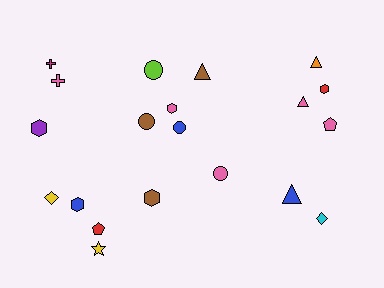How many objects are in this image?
There are 20 objects.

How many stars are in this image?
There is 1 star.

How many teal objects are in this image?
There are no teal objects.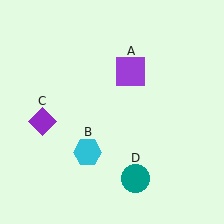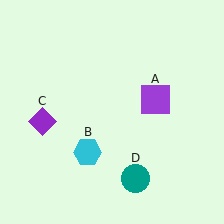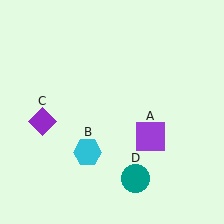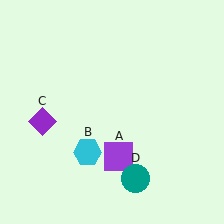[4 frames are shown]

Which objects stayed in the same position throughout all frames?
Cyan hexagon (object B) and purple diamond (object C) and teal circle (object D) remained stationary.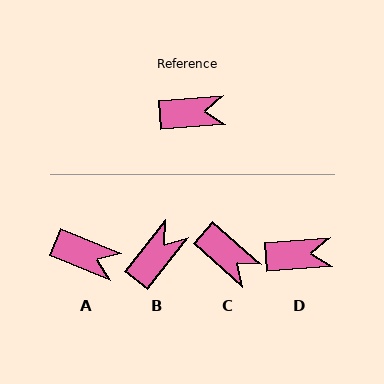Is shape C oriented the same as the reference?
No, it is off by about 46 degrees.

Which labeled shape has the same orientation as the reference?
D.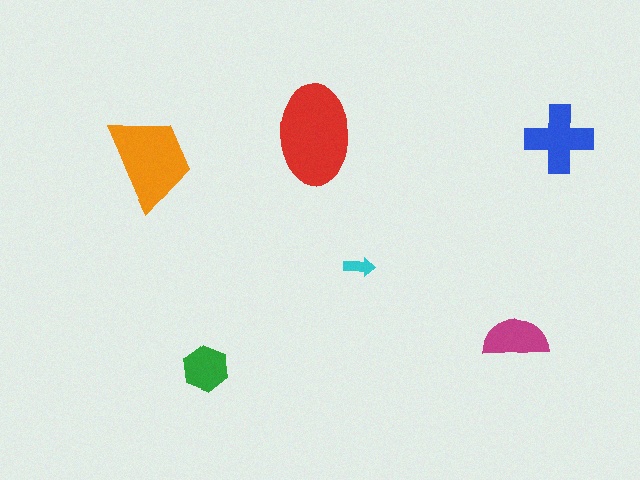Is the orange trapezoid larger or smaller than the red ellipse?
Smaller.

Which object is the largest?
The red ellipse.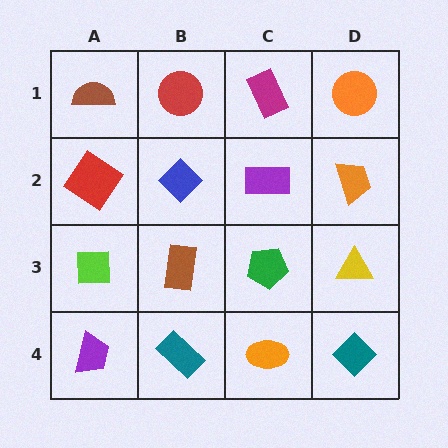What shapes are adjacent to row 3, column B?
A blue diamond (row 2, column B), a teal rectangle (row 4, column B), a lime square (row 3, column A), a green pentagon (row 3, column C).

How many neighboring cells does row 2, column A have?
3.